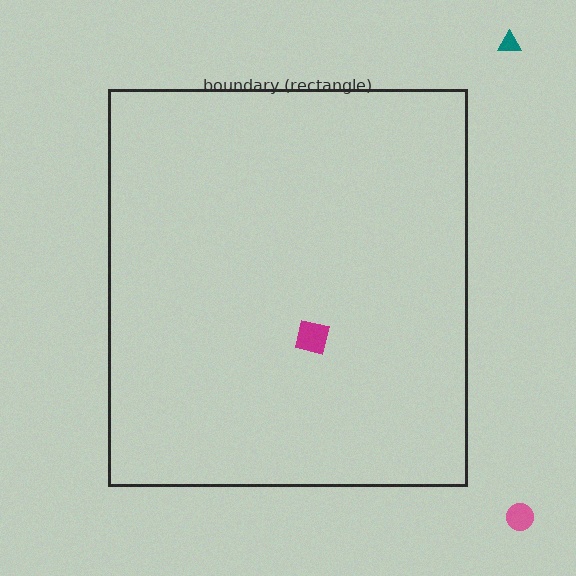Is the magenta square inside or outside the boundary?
Inside.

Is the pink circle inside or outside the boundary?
Outside.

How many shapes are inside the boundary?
1 inside, 2 outside.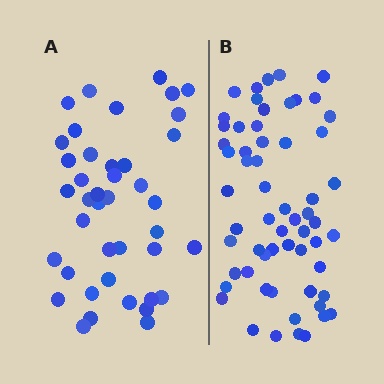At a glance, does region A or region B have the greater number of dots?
Region B (the right region) has more dots.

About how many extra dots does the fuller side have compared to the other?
Region B has approximately 20 more dots than region A.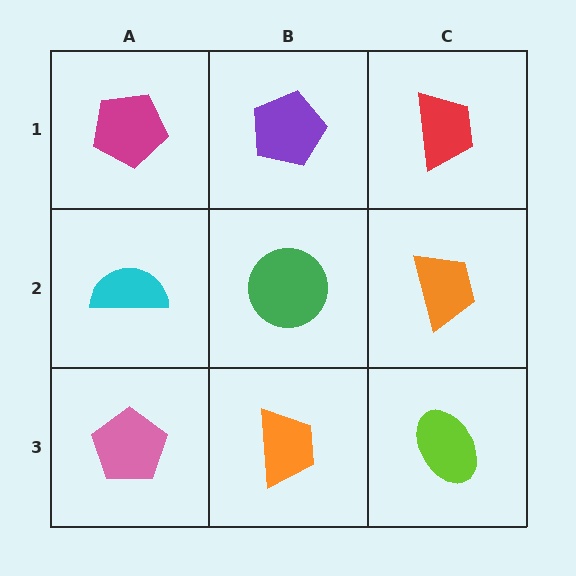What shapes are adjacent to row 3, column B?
A green circle (row 2, column B), a pink pentagon (row 3, column A), a lime ellipse (row 3, column C).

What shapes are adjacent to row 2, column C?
A red trapezoid (row 1, column C), a lime ellipse (row 3, column C), a green circle (row 2, column B).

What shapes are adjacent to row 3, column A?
A cyan semicircle (row 2, column A), an orange trapezoid (row 3, column B).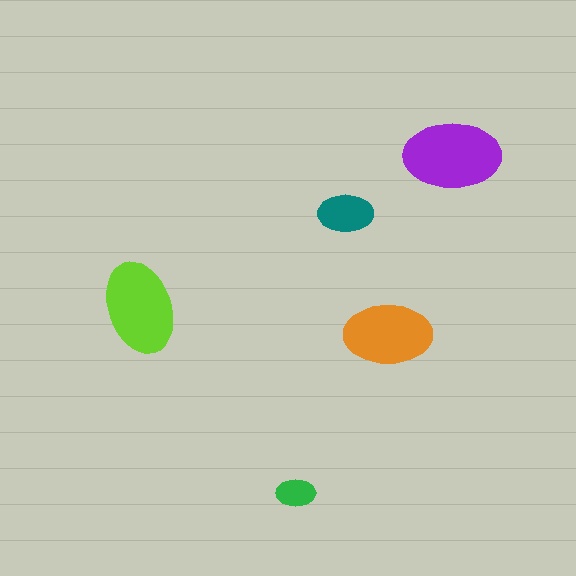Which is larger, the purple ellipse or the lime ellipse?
The purple one.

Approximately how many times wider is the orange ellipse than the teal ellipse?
About 1.5 times wider.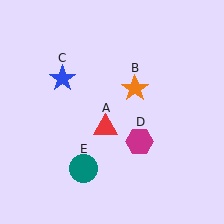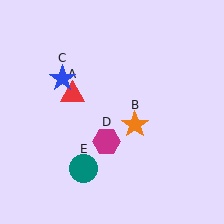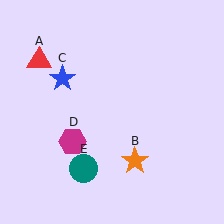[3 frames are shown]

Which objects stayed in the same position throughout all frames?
Blue star (object C) and teal circle (object E) remained stationary.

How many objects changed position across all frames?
3 objects changed position: red triangle (object A), orange star (object B), magenta hexagon (object D).